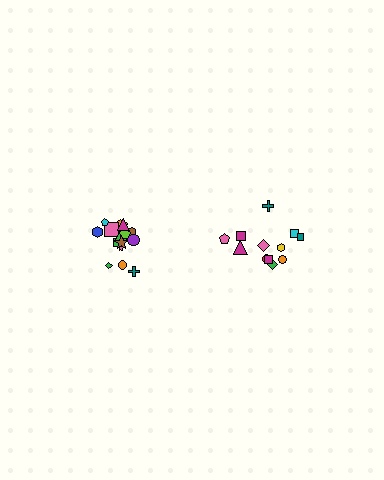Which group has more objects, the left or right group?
The left group.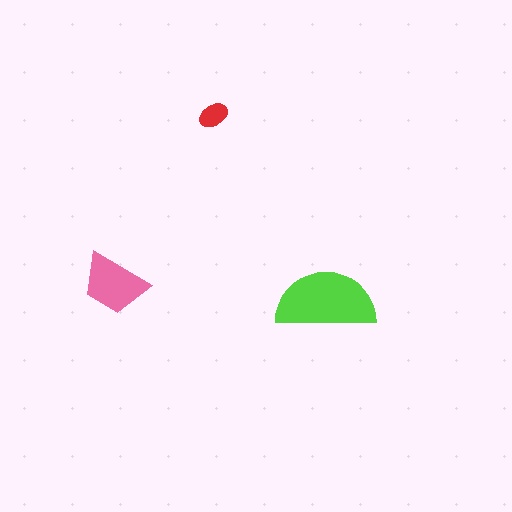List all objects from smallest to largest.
The red ellipse, the pink trapezoid, the lime semicircle.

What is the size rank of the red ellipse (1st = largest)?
3rd.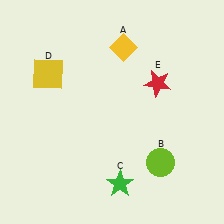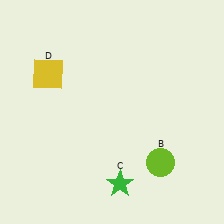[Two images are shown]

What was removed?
The yellow diamond (A), the red star (E) were removed in Image 2.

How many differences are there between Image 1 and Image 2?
There are 2 differences between the two images.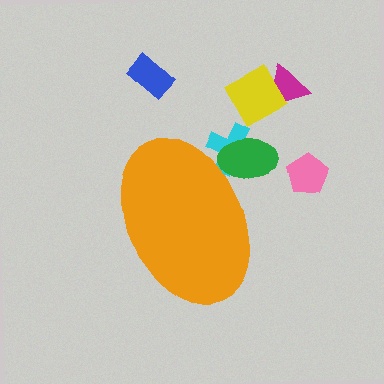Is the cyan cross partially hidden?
Yes, the cyan cross is partially hidden behind the orange ellipse.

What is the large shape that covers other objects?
An orange ellipse.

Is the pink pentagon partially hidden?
No, the pink pentagon is fully visible.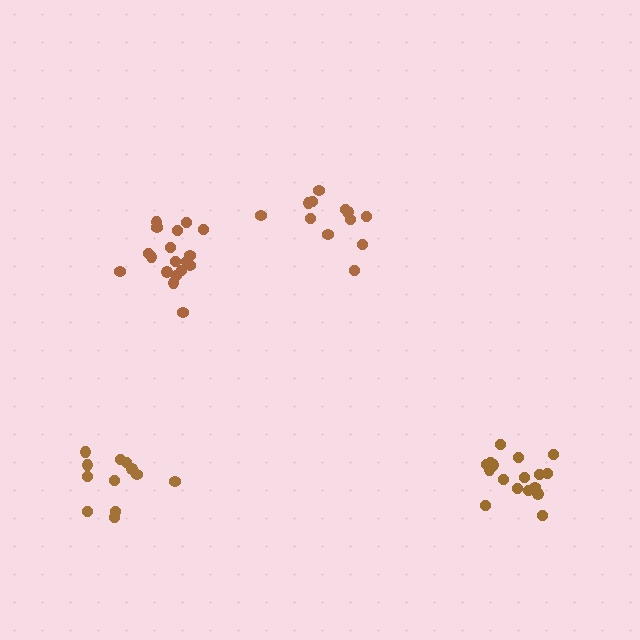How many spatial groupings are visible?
There are 4 spatial groupings.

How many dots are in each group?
Group 1: 17 dots, Group 2: 12 dots, Group 3: 12 dots, Group 4: 18 dots (59 total).